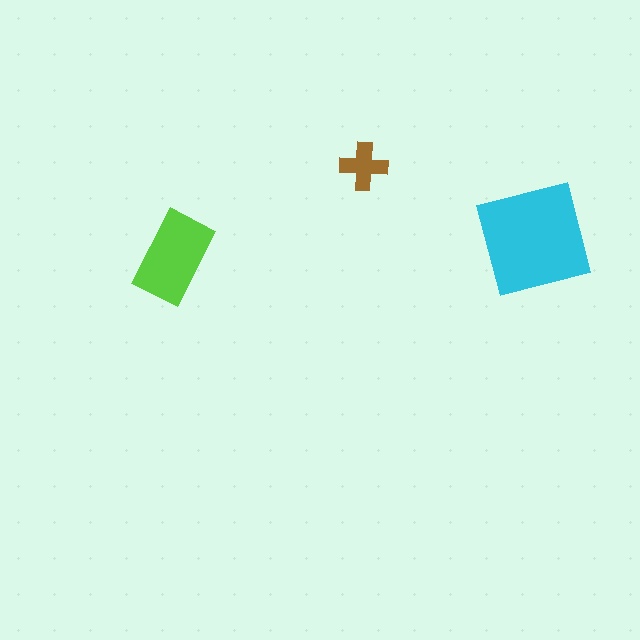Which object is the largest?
The cyan square.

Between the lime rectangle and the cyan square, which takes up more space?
The cyan square.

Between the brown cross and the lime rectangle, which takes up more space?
The lime rectangle.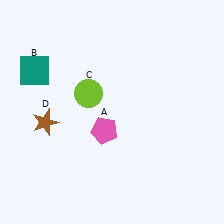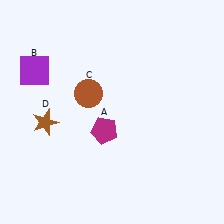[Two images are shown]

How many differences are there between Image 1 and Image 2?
There are 3 differences between the two images.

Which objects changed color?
A changed from pink to magenta. B changed from teal to purple. C changed from lime to brown.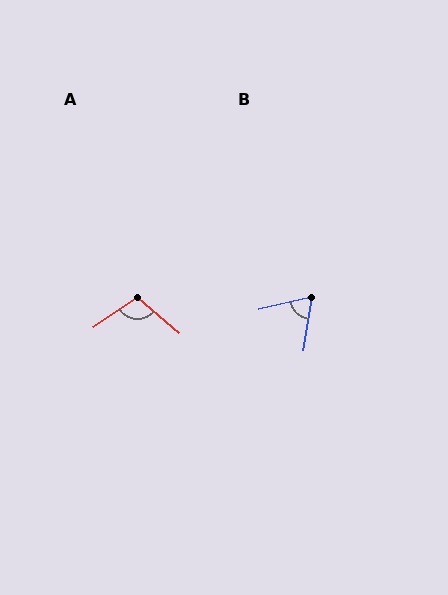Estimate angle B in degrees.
Approximately 69 degrees.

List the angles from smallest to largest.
B (69°), A (106°).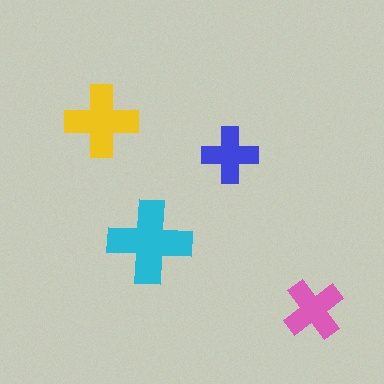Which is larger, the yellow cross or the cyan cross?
The cyan one.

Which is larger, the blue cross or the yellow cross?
The yellow one.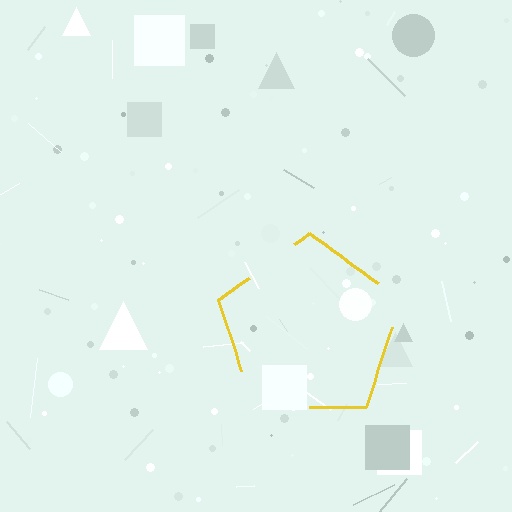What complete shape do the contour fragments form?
The contour fragments form a pentagon.